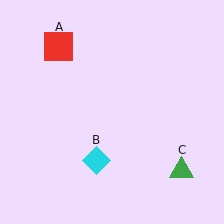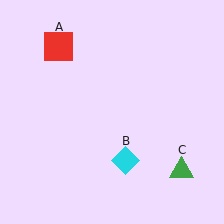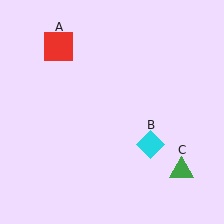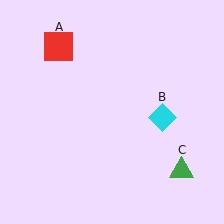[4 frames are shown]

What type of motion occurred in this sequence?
The cyan diamond (object B) rotated counterclockwise around the center of the scene.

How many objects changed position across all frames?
1 object changed position: cyan diamond (object B).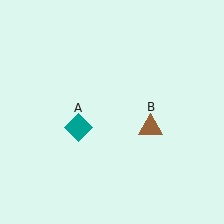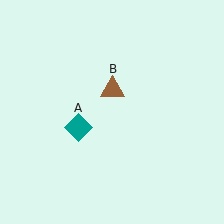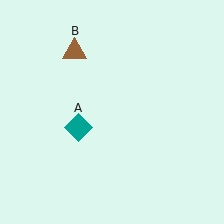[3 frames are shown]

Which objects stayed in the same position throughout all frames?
Teal diamond (object A) remained stationary.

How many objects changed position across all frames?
1 object changed position: brown triangle (object B).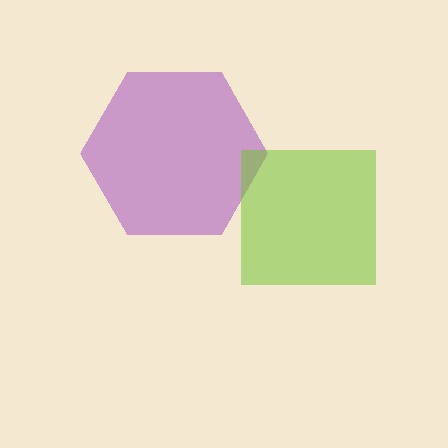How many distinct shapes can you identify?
There are 2 distinct shapes: a purple hexagon, a lime square.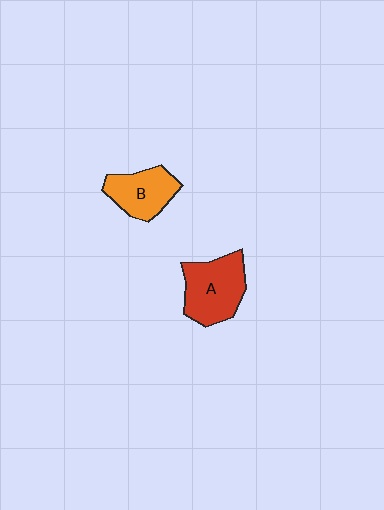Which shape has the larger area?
Shape A (red).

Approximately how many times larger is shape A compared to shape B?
Approximately 1.3 times.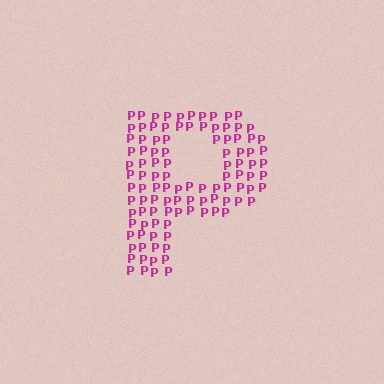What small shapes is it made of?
It is made of small letter P's.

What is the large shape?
The large shape is the letter P.